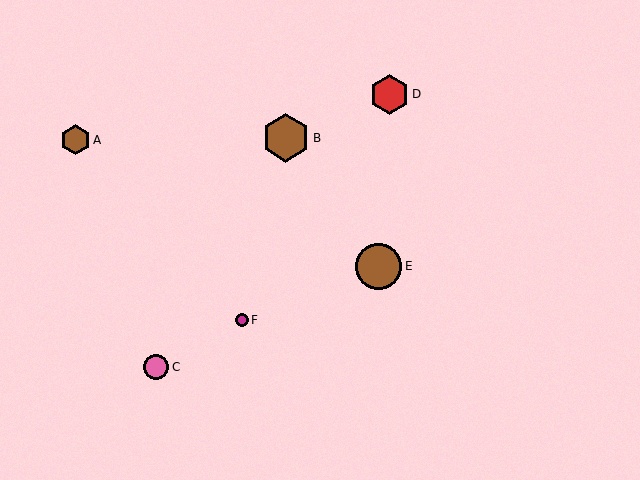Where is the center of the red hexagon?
The center of the red hexagon is at (390, 94).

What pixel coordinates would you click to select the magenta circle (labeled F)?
Click at (242, 320) to select the magenta circle F.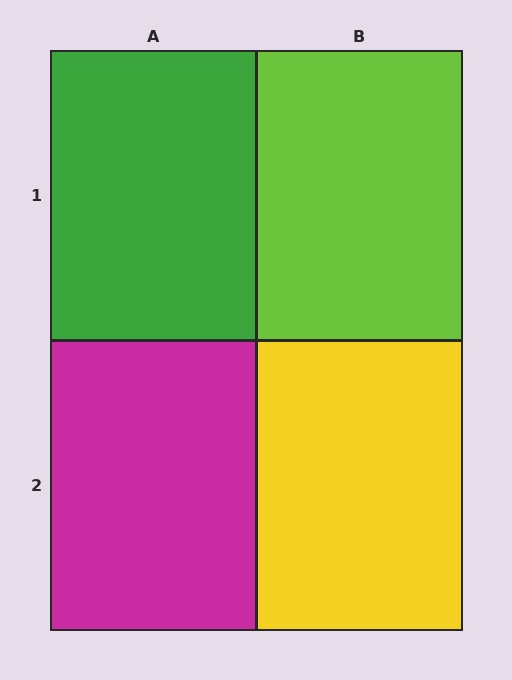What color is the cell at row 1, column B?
Lime.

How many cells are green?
1 cell is green.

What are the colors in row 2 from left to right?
Magenta, yellow.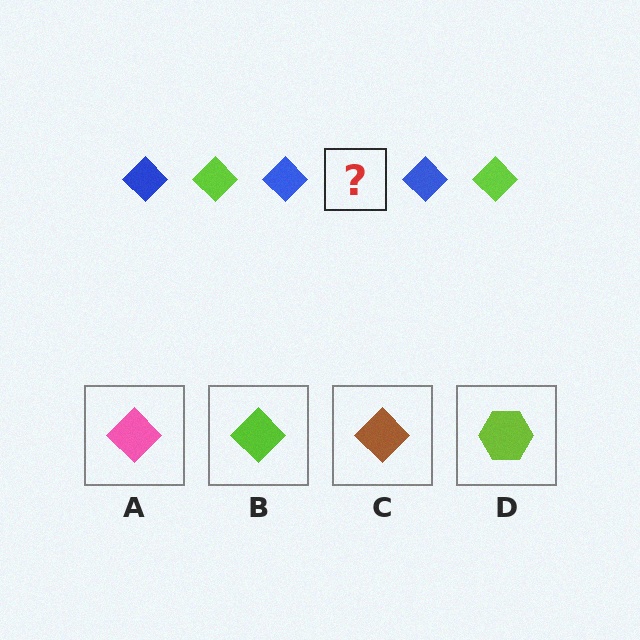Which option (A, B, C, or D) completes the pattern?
B.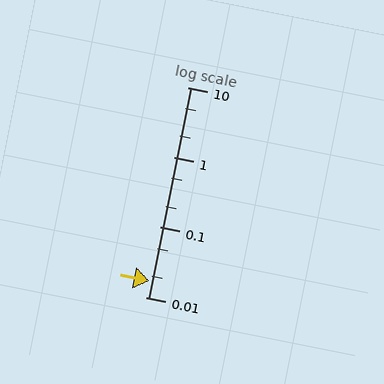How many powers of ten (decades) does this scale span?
The scale spans 3 decades, from 0.01 to 10.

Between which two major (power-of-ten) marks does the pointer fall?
The pointer is between 0.01 and 0.1.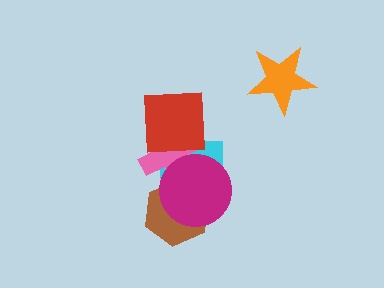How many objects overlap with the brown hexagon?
2 objects overlap with the brown hexagon.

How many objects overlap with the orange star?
0 objects overlap with the orange star.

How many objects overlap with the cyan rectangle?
4 objects overlap with the cyan rectangle.